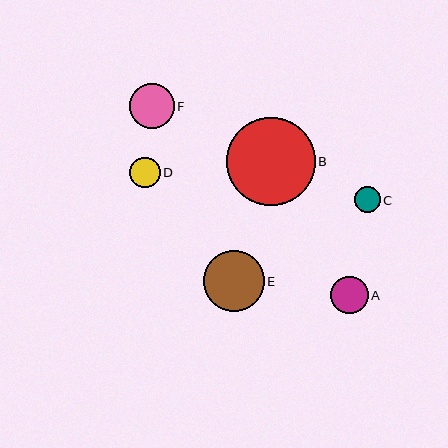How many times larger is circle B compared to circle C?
Circle B is approximately 3.5 times the size of circle C.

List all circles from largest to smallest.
From largest to smallest: B, E, F, A, D, C.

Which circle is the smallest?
Circle C is the smallest with a size of approximately 26 pixels.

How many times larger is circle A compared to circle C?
Circle A is approximately 1.5 times the size of circle C.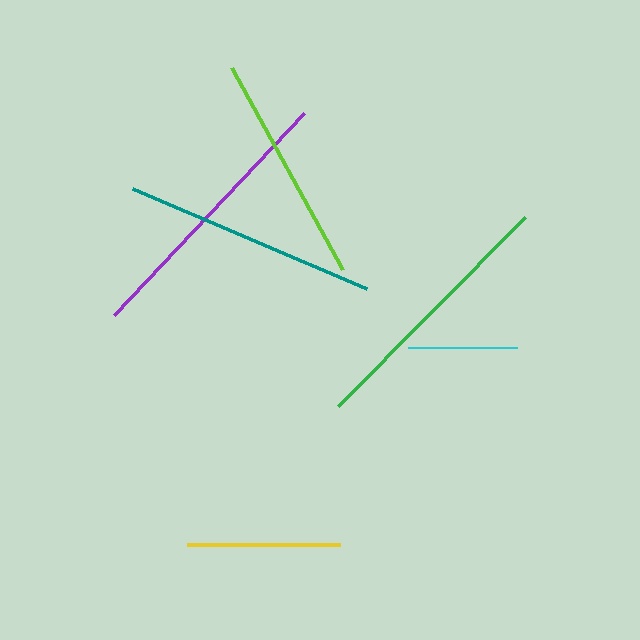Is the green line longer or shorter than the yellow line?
The green line is longer than the yellow line.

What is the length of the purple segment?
The purple segment is approximately 277 pixels long.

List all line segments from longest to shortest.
From longest to shortest: purple, green, teal, lime, yellow, cyan.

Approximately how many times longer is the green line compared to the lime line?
The green line is approximately 1.2 times the length of the lime line.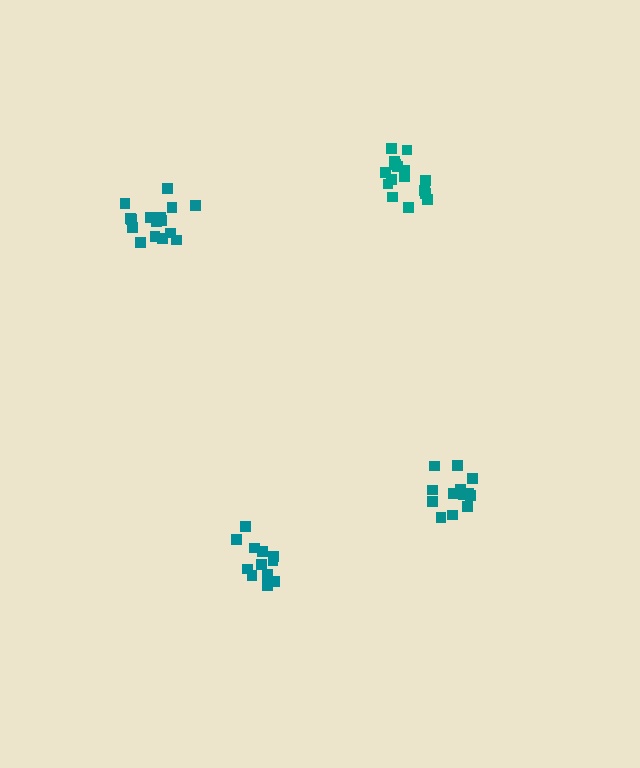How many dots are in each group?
Group 1: 14 dots, Group 2: 16 dots, Group 3: 16 dots, Group 4: 12 dots (58 total).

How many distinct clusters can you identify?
There are 4 distinct clusters.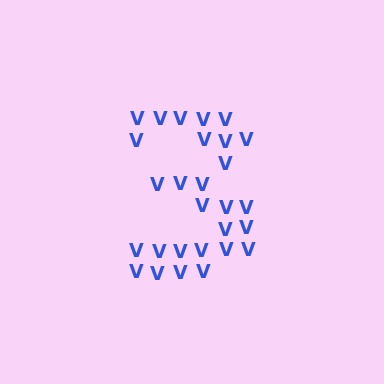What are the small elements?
The small elements are letter V's.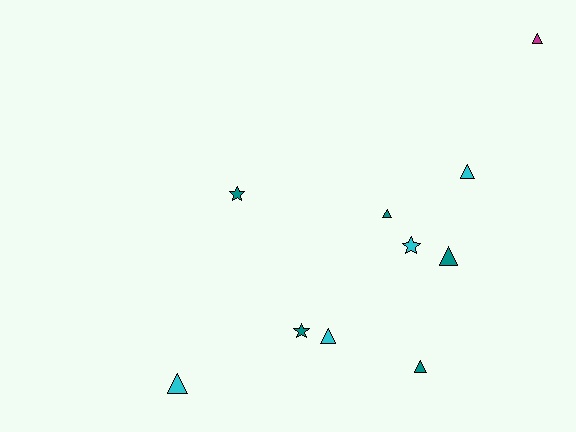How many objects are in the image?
There are 10 objects.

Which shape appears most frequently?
Triangle, with 7 objects.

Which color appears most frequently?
Teal, with 5 objects.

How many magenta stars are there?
There are no magenta stars.